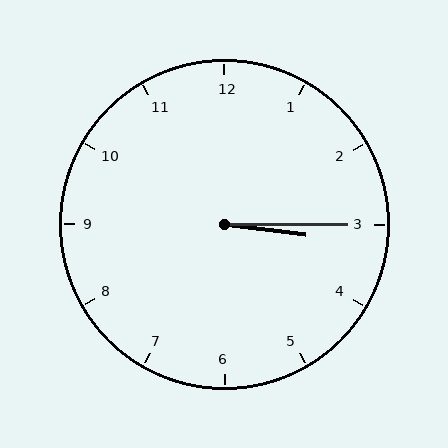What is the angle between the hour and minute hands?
Approximately 8 degrees.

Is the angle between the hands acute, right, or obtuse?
It is acute.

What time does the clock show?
3:15.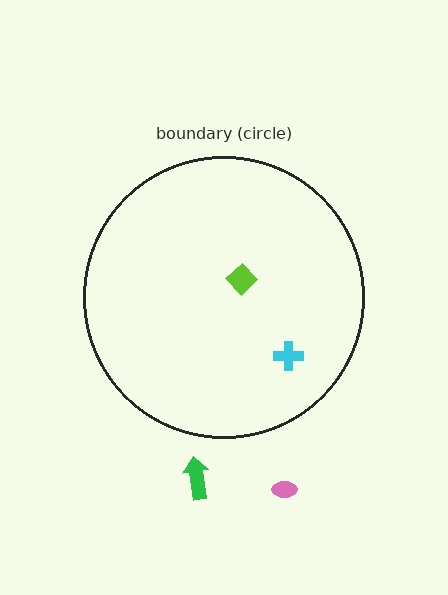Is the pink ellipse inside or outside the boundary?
Outside.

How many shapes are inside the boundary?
2 inside, 2 outside.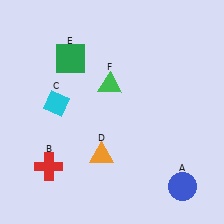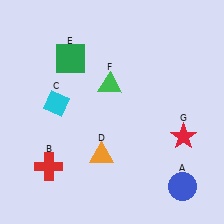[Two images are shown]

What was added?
A red star (G) was added in Image 2.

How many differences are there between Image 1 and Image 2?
There is 1 difference between the two images.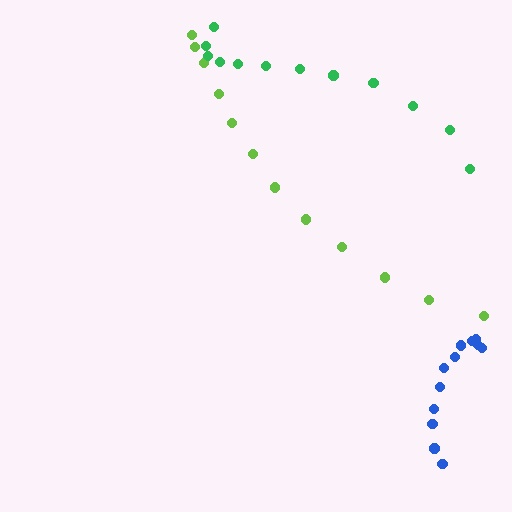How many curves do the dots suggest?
There are 3 distinct paths.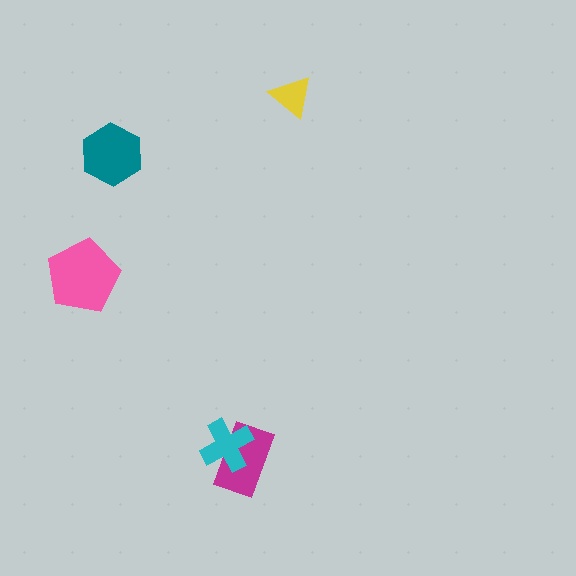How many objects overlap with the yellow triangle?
0 objects overlap with the yellow triangle.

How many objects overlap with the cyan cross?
1 object overlaps with the cyan cross.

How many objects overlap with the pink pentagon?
0 objects overlap with the pink pentagon.